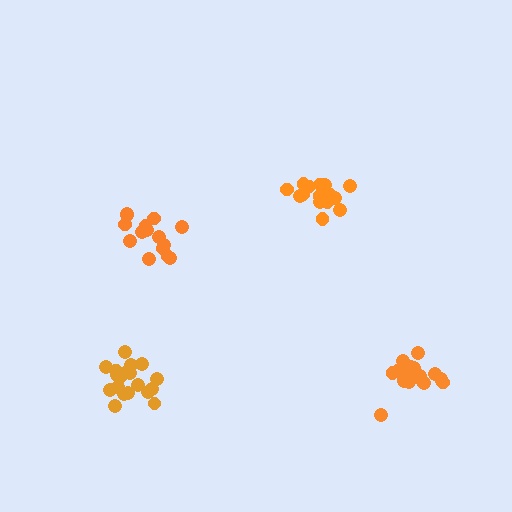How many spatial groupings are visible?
There are 4 spatial groupings.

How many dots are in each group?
Group 1: 15 dots, Group 2: 19 dots, Group 3: 15 dots, Group 4: 18 dots (67 total).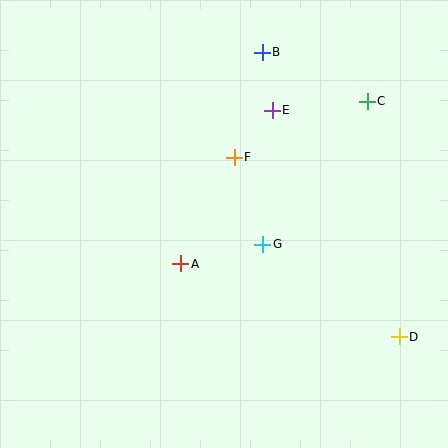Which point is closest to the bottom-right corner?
Point D is closest to the bottom-right corner.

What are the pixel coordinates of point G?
Point G is at (263, 244).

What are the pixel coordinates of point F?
Point F is at (234, 157).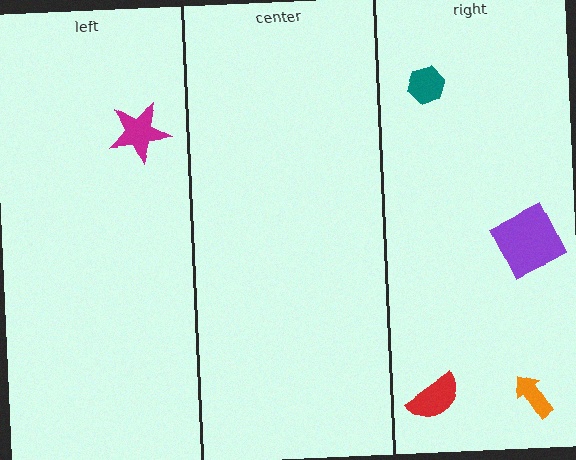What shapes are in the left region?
The magenta star.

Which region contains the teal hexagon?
The right region.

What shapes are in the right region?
The orange arrow, the teal hexagon, the purple square, the red semicircle.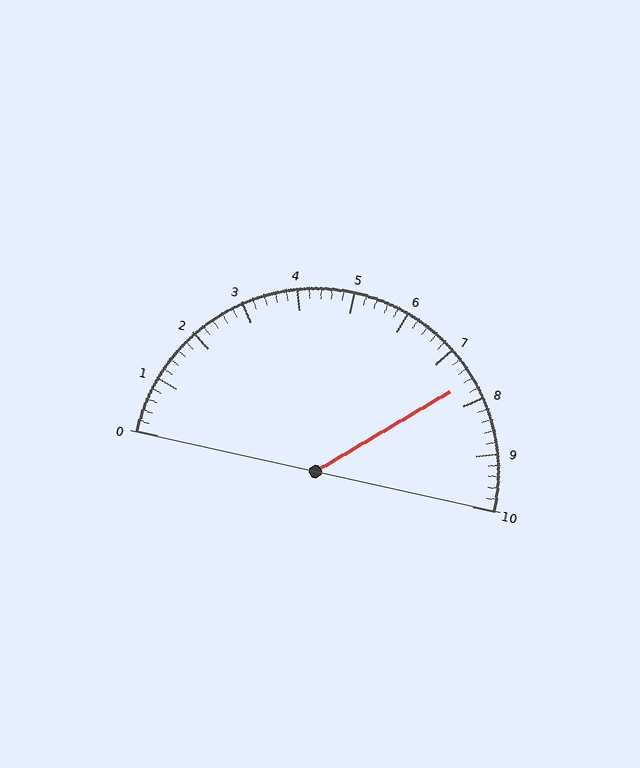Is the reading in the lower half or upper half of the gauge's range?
The reading is in the upper half of the range (0 to 10).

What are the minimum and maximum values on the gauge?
The gauge ranges from 0 to 10.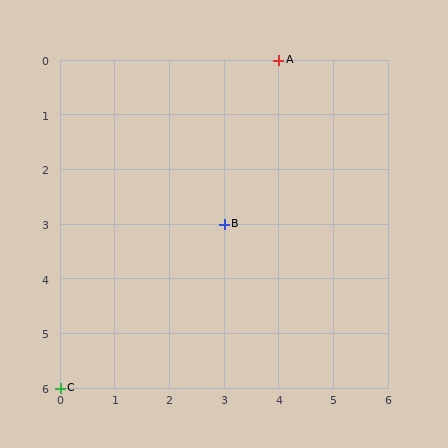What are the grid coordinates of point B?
Point B is at grid coordinates (3, 3).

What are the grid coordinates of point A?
Point A is at grid coordinates (4, 0).